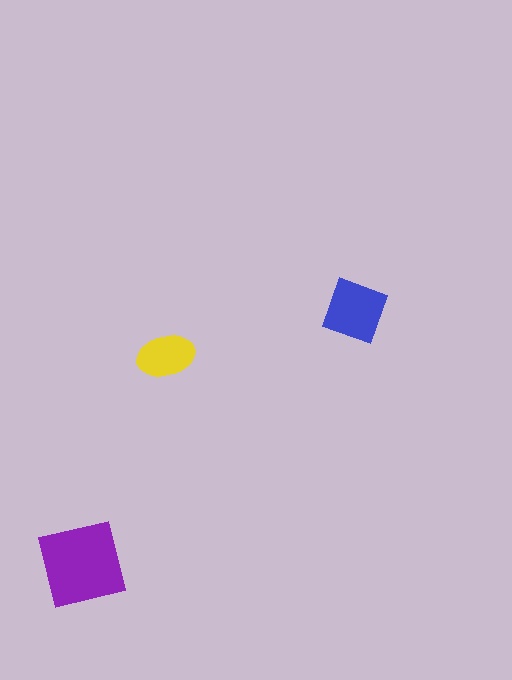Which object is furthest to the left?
The purple square is leftmost.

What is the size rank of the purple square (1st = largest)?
1st.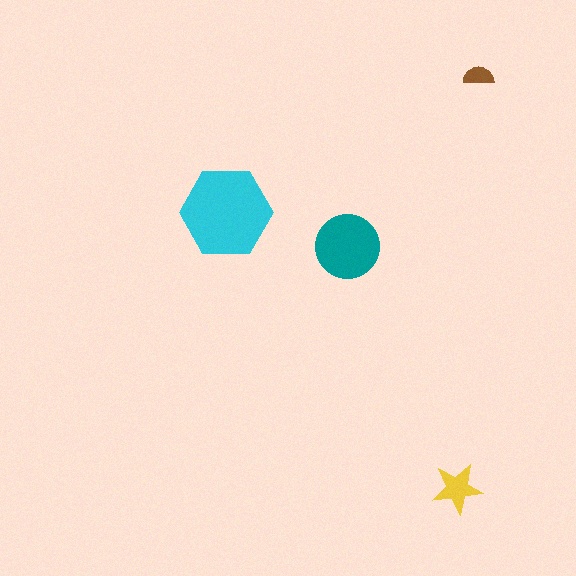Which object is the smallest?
The brown semicircle.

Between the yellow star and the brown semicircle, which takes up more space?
The yellow star.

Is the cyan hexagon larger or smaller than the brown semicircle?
Larger.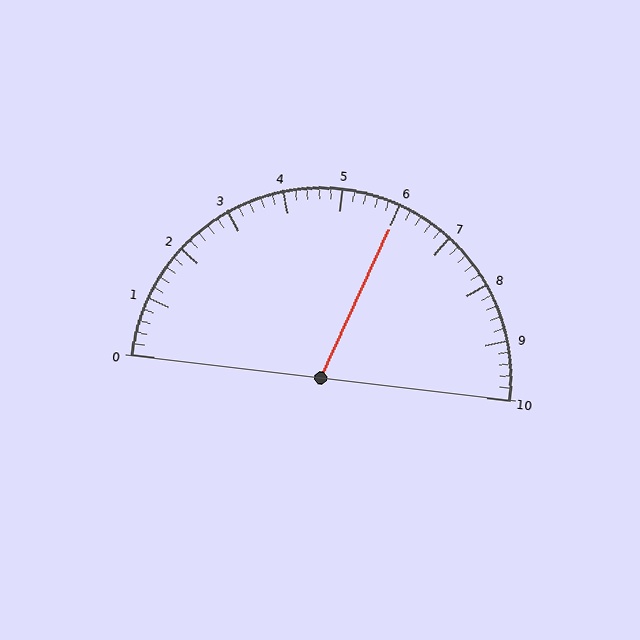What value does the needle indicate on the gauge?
The needle indicates approximately 6.0.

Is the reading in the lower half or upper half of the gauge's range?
The reading is in the upper half of the range (0 to 10).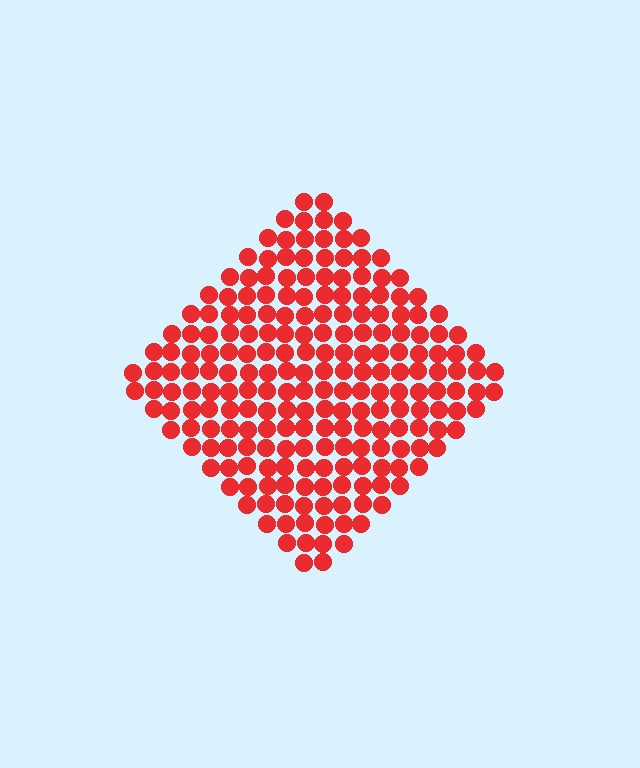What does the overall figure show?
The overall figure shows a diamond.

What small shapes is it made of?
It is made of small circles.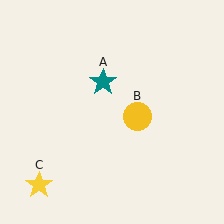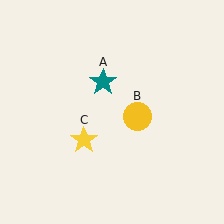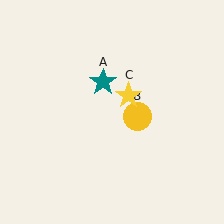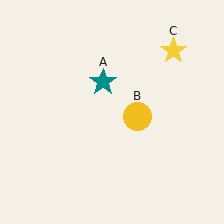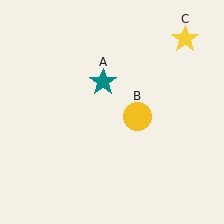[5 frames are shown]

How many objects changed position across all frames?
1 object changed position: yellow star (object C).